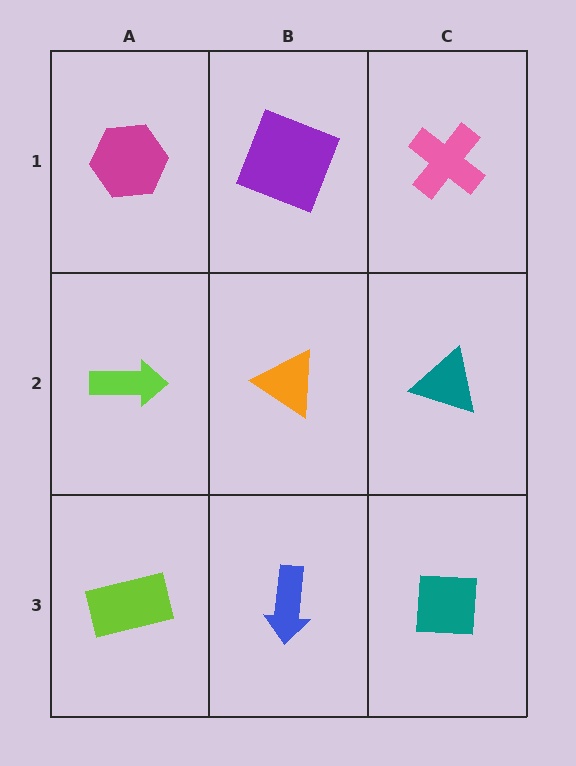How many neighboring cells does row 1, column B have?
3.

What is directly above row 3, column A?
A lime arrow.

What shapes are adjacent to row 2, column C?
A pink cross (row 1, column C), a teal square (row 3, column C), an orange triangle (row 2, column B).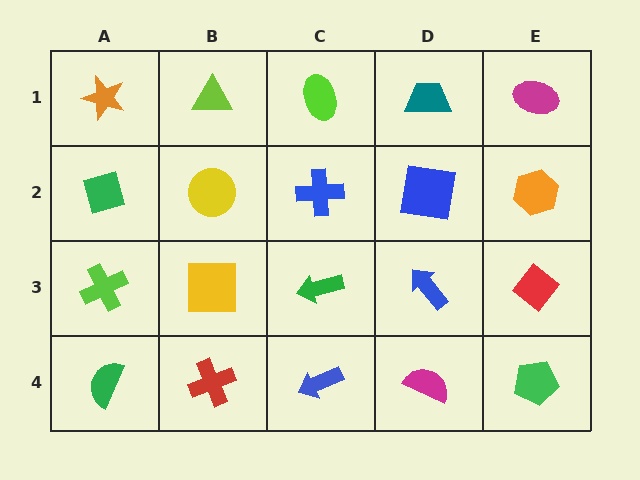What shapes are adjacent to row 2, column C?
A lime ellipse (row 1, column C), a green arrow (row 3, column C), a yellow circle (row 2, column B), a blue square (row 2, column D).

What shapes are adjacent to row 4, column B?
A yellow square (row 3, column B), a green semicircle (row 4, column A), a blue arrow (row 4, column C).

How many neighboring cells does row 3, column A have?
3.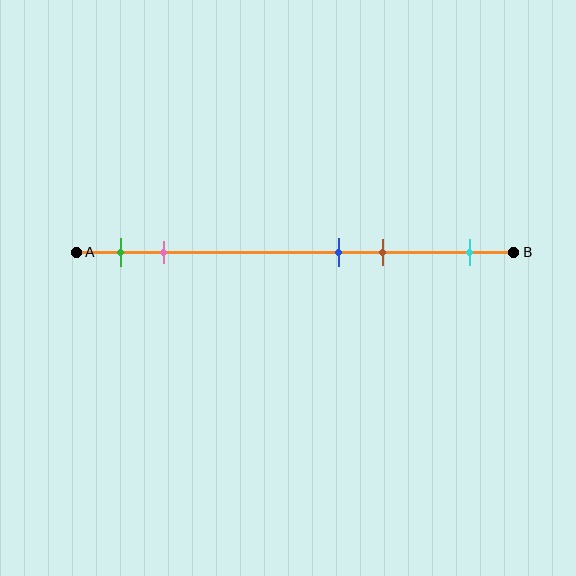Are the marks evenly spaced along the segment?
No, the marks are not evenly spaced.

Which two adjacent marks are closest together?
The blue and brown marks are the closest adjacent pair.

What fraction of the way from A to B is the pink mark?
The pink mark is approximately 20% (0.2) of the way from A to B.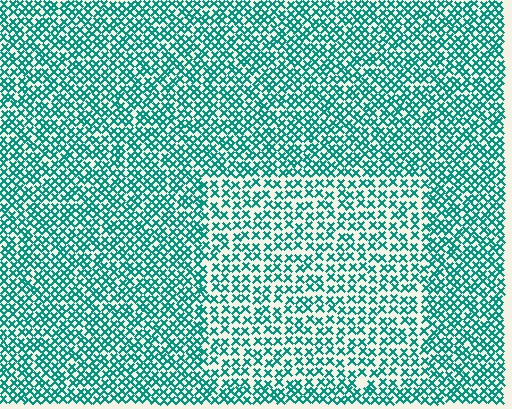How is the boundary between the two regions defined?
The boundary is defined by a change in element density (approximately 1.6x ratio). All elements are the same color, size, and shape.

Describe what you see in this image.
The image contains small teal elements arranged at two different densities. A rectangle-shaped region is visible where the elements are less densely packed than the surrounding area.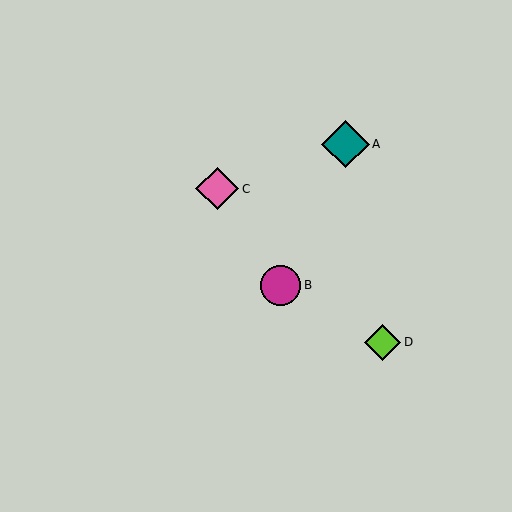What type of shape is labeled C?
Shape C is a pink diamond.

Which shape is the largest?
The teal diamond (labeled A) is the largest.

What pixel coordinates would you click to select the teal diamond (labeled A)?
Click at (345, 144) to select the teal diamond A.